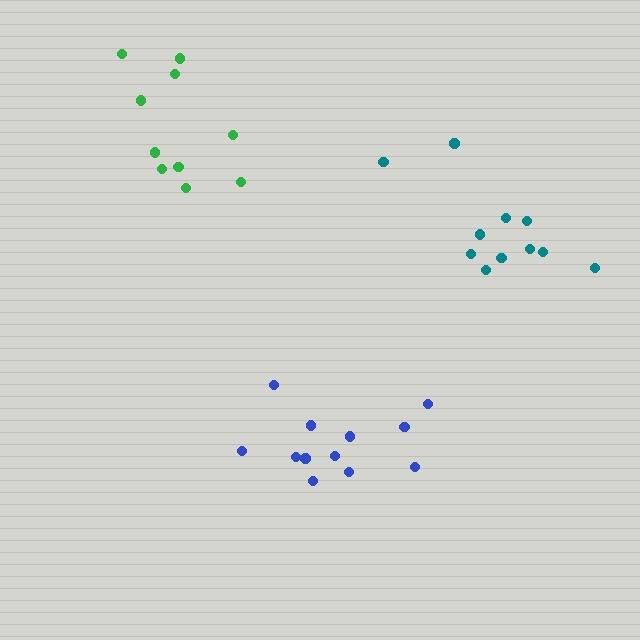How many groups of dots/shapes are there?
There are 3 groups.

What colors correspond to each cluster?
The clusters are colored: blue, teal, green.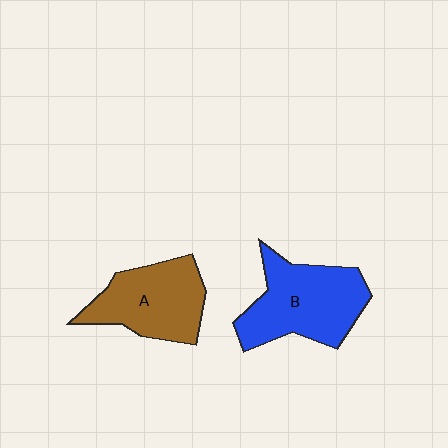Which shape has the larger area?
Shape B (blue).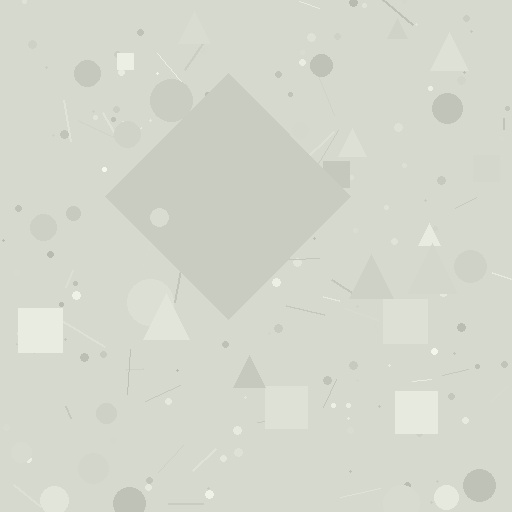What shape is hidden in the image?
A diamond is hidden in the image.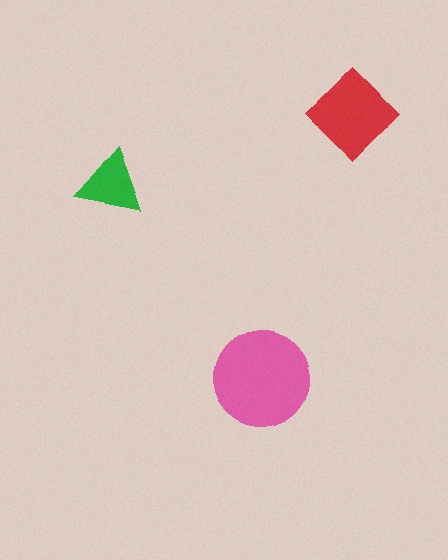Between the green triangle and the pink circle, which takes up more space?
The pink circle.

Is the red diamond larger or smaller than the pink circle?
Smaller.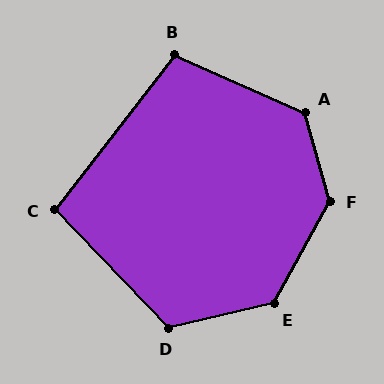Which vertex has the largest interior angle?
F, at approximately 136 degrees.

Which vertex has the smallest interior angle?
C, at approximately 98 degrees.